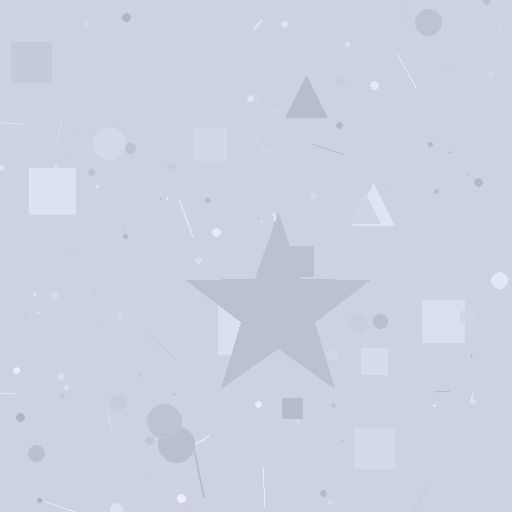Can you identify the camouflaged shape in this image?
The camouflaged shape is a star.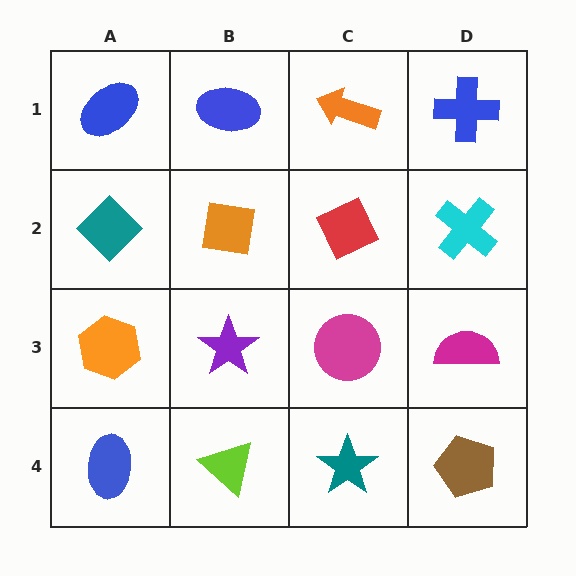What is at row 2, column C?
A red diamond.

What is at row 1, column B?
A blue ellipse.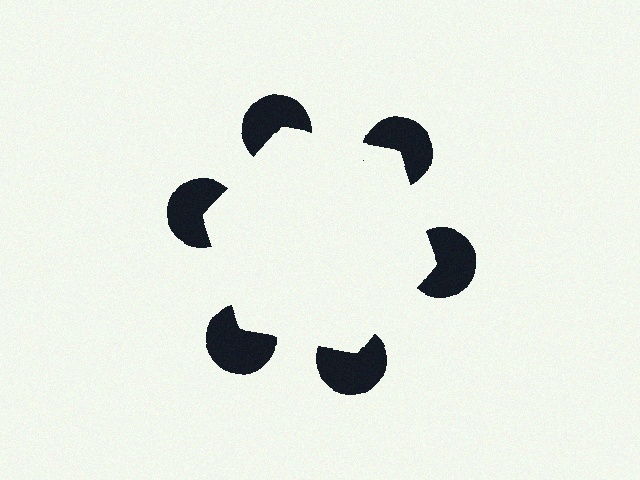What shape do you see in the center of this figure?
An illusory hexagon — its edges are inferred from the aligned wedge cuts in the pac-man discs, not physically drawn.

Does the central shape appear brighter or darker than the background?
It typically appears slightly brighter than the background, even though no actual brightness change is drawn.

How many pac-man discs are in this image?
There are 6 — one at each vertex of the illusory hexagon.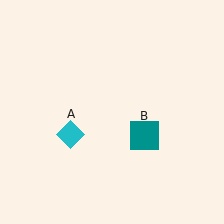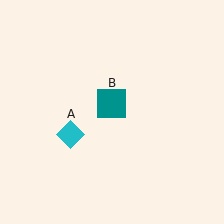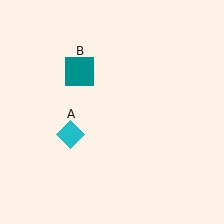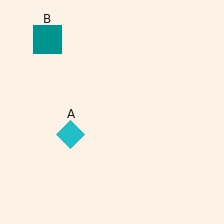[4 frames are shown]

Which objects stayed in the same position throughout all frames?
Cyan diamond (object A) remained stationary.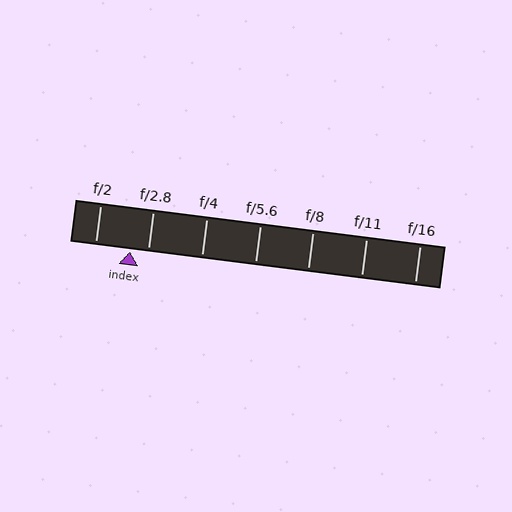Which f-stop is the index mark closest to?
The index mark is closest to f/2.8.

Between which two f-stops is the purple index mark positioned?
The index mark is between f/2 and f/2.8.